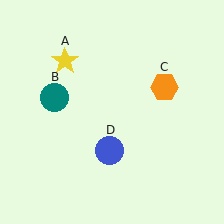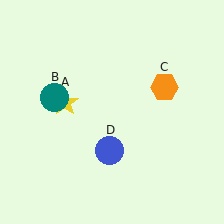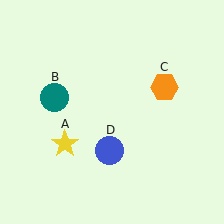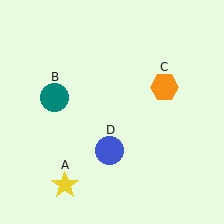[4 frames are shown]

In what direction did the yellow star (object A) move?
The yellow star (object A) moved down.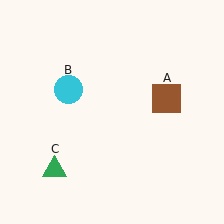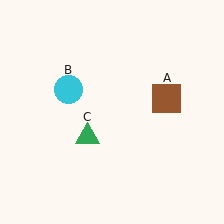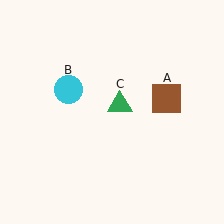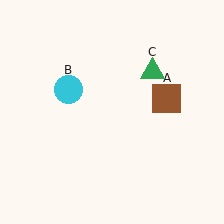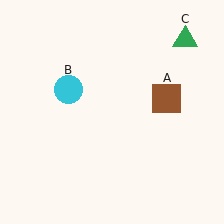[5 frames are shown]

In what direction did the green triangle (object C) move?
The green triangle (object C) moved up and to the right.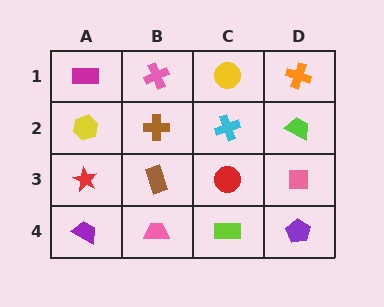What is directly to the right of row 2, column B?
A cyan cross.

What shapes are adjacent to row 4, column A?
A red star (row 3, column A), a pink trapezoid (row 4, column B).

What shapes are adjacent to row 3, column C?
A cyan cross (row 2, column C), a lime rectangle (row 4, column C), a brown rectangle (row 3, column B), a pink square (row 3, column D).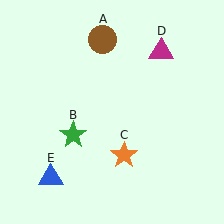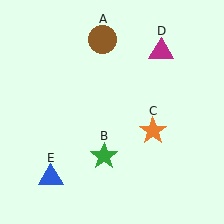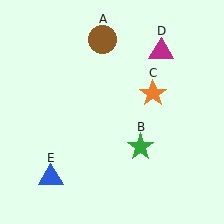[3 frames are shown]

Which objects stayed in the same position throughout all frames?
Brown circle (object A) and magenta triangle (object D) and blue triangle (object E) remained stationary.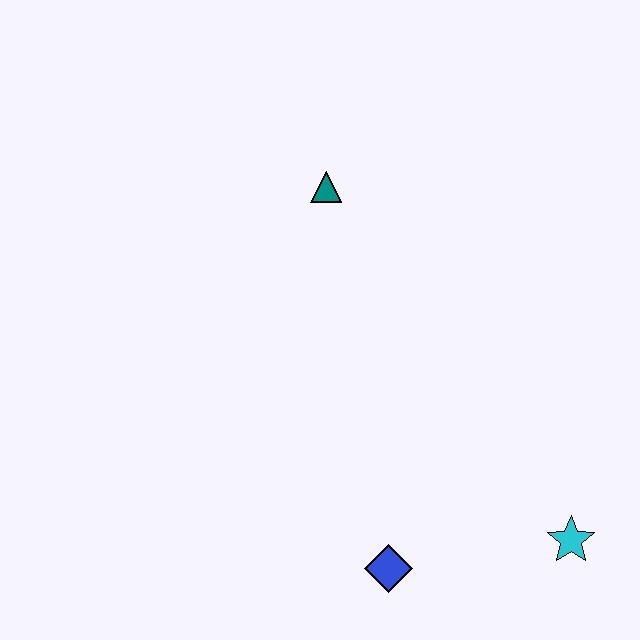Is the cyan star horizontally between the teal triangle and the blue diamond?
No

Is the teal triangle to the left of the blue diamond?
Yes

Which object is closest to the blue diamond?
The cyan star is closest to the blue diamond.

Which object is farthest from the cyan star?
The teal triangle is farthest from the cyan star.